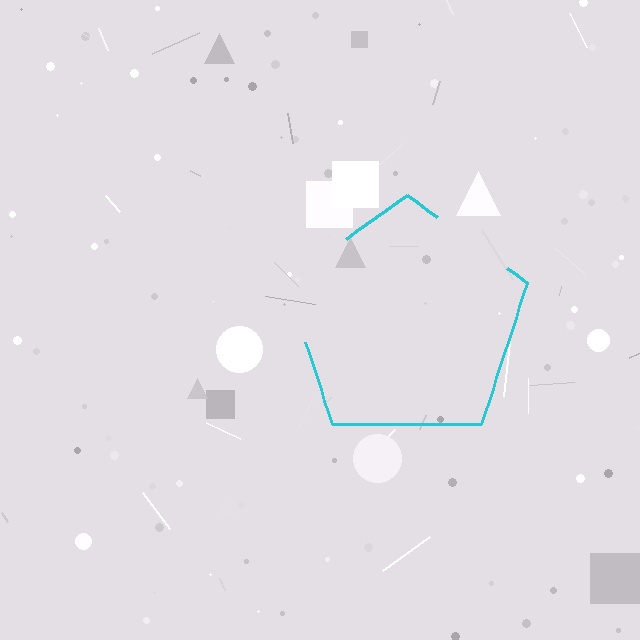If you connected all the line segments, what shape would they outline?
They would outline a pentagon.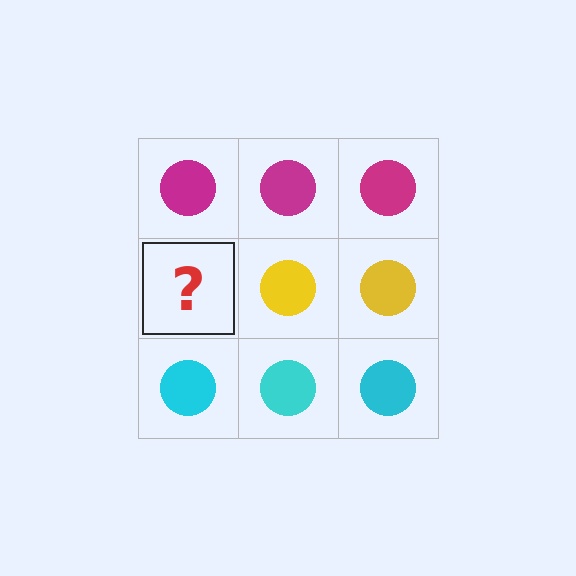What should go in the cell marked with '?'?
The missing cell should contain a yellow circle.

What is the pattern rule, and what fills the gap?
The rule is that each row has a consistent color. The gap should be filled with a yellow circle.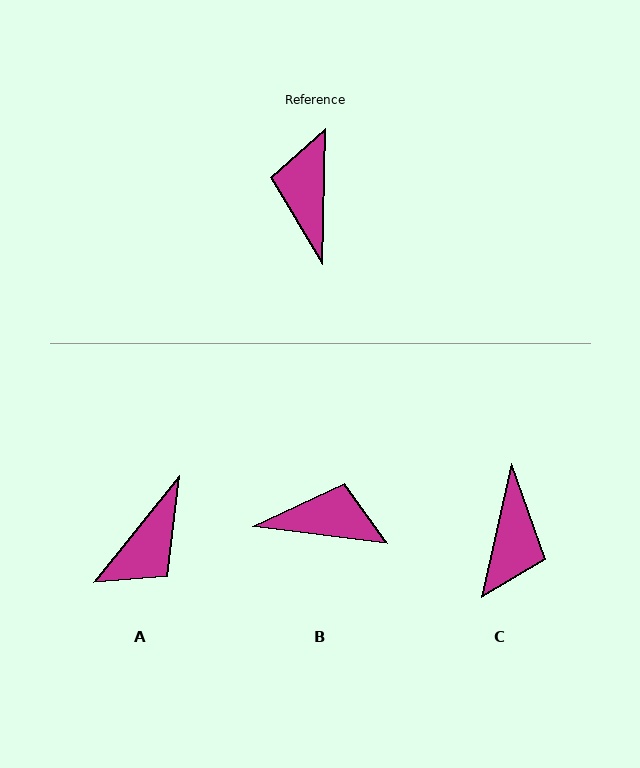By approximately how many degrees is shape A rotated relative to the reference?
Approximately 143 degrees counter-clockwise.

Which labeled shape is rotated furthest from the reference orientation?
C, about 169 degrees away.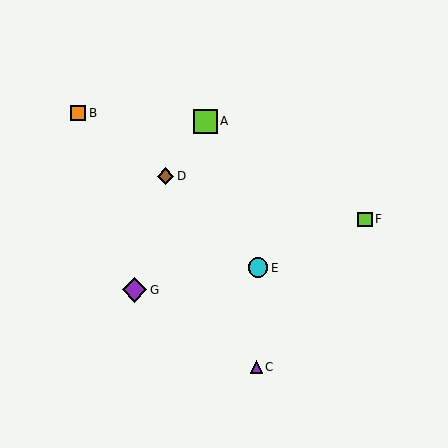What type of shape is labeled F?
Shape F is a lime square.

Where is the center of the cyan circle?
The center of the cyan circle is at (258, 268).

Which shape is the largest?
The purple diamond (labeled G) is the largest.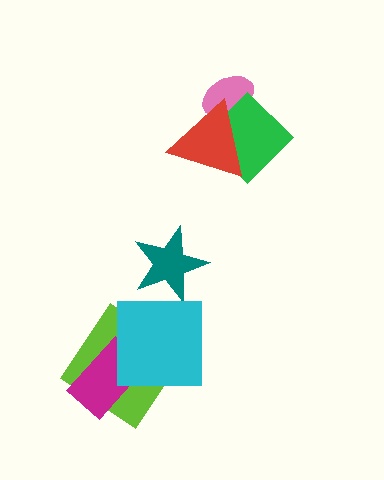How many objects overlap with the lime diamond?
2 objects overlap with the lime diamond.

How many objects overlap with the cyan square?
2 objects overlap with the cyan square.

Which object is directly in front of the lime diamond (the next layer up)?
The magenta rectangle is directly in front of the lime diamond.